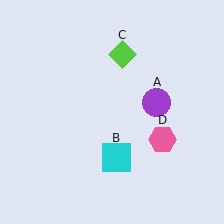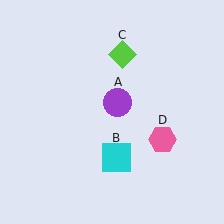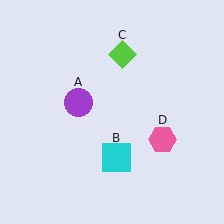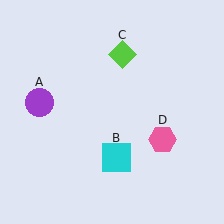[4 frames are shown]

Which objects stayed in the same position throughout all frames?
Cyan square (object B) and lime diamond (object C) and pink hexagon (object D) remained stationary.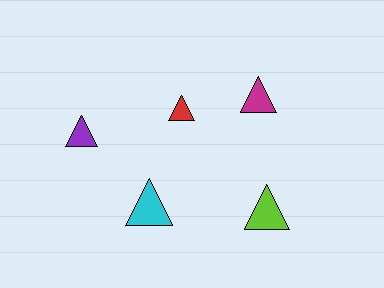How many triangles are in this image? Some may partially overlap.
There are 5 triangles.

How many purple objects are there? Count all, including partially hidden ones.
There is 1 purple object.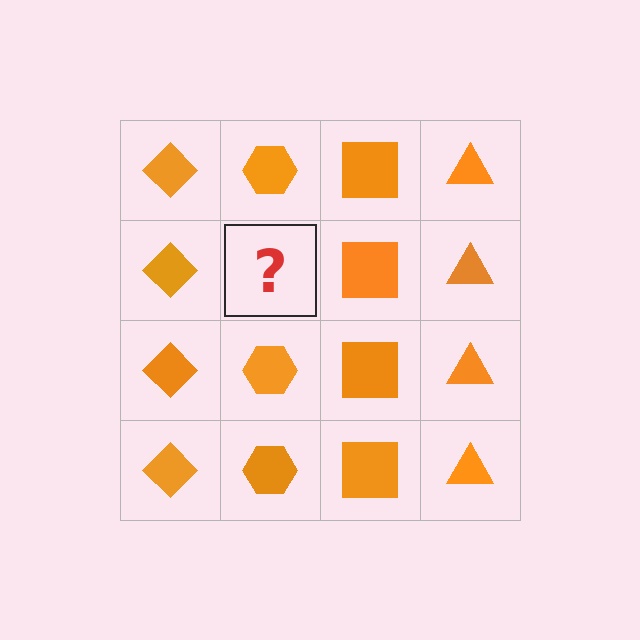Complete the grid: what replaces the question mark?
The question mark should be replaced with an orange hexagon.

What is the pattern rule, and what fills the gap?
The rule is that each column has a consistent shape. The gap should be filled with an orange hexagon.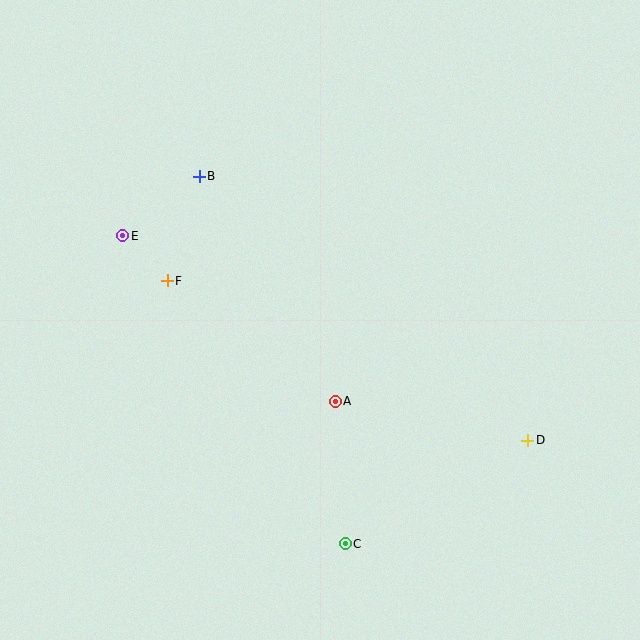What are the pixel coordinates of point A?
Point A is at (335, 401).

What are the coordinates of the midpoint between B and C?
The midpoint between B and C is at (272, 360).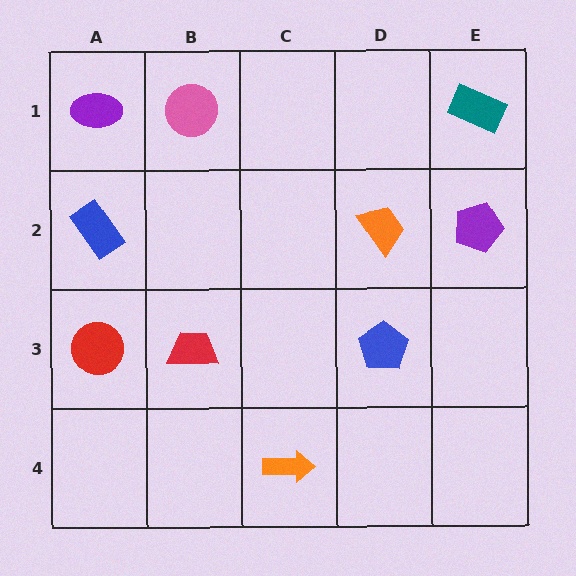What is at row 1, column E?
A teal rectangle.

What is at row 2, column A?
A blue rectangle.